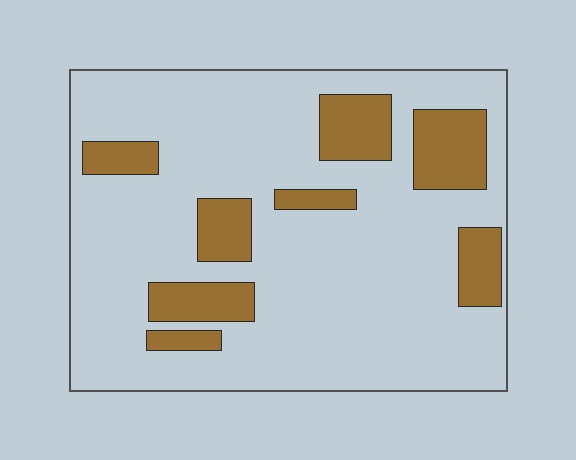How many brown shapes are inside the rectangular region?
8.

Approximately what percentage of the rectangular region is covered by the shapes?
Approximately 20%.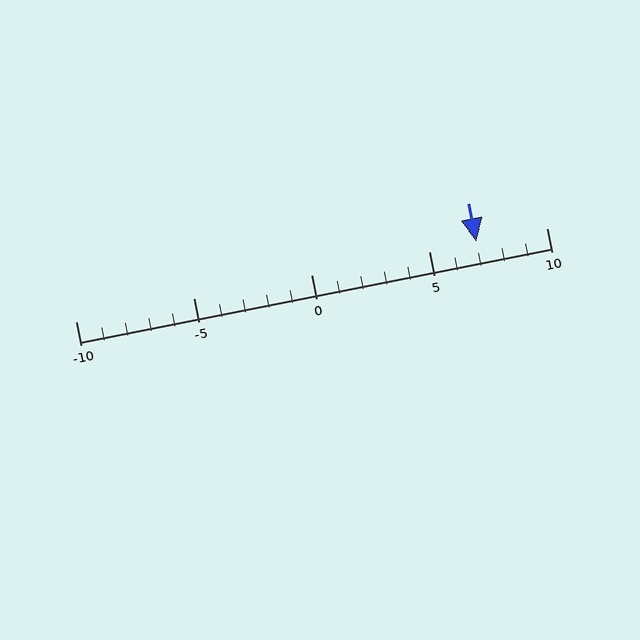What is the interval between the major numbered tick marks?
The major tick marks are spaced 5 units apart.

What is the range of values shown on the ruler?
The ruler shows values from -10 to 10.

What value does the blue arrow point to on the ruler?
The blue arrow points to approximately 7.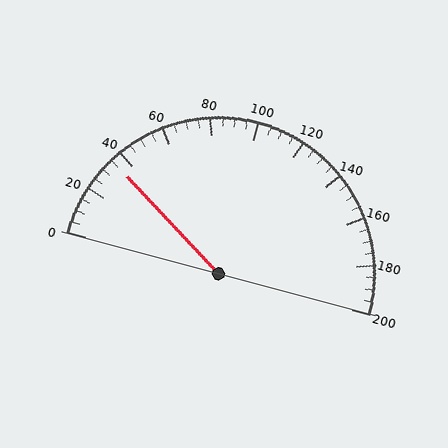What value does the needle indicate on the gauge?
The needle indicates approximately 35.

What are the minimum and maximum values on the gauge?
The gauge ranges from 0 to 200.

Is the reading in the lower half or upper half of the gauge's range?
The reading is in the lower half of the range (0 to 200).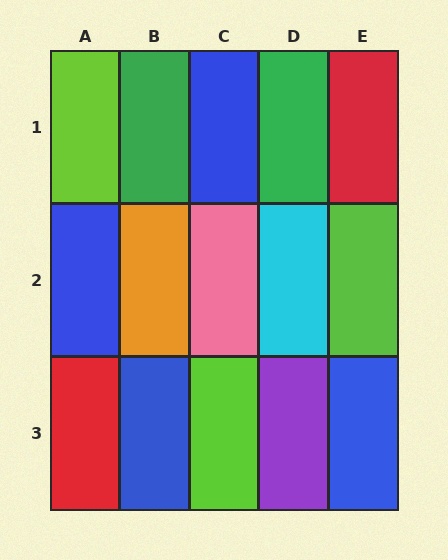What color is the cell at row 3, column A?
Red.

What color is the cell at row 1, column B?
Green.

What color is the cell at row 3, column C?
Lime.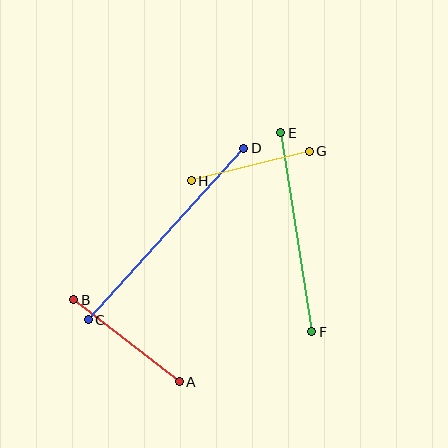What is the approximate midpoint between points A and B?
The midpoint is at approximately (127, 341) pixels.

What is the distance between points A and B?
The distance is approximately 133 pixels.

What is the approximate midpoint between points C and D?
The midpoint is at approximately (166, 234) pixels.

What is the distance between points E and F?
The distance is approximately 201 pixels.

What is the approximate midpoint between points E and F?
The midpoint is at approximately (296, 232) pixels.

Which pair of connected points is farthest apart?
Points C and D are farthest apart.